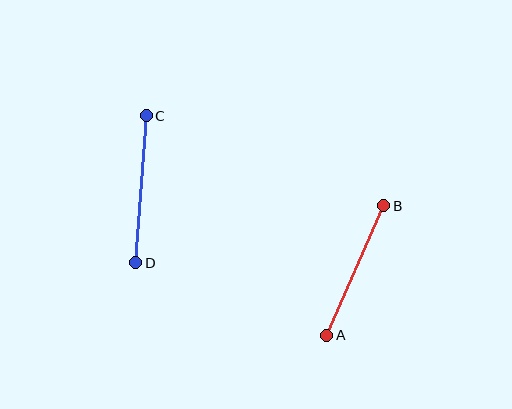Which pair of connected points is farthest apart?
Points C and D are farthest apart.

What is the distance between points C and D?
The distance is approximately 148 pixels.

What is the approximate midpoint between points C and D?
The midpoint is at approximately (141, 189) pixels.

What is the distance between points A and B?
The distance is approximately 141 pixels.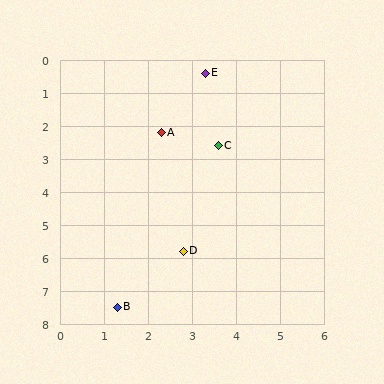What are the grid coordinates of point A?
Point A is at approximately (2.3, 2.2).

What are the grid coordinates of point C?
Point C is at approximately (3.6, 2.6).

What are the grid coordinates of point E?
Point E is at approximately (3.3, 0.4).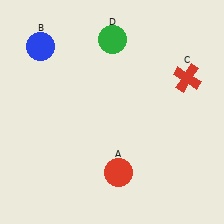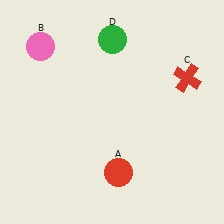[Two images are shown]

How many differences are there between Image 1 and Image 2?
There is 1 difference between the two images.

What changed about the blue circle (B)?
In Image 1, B is blue. In Image 2, it changed to pink.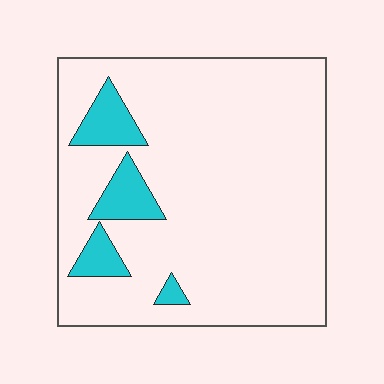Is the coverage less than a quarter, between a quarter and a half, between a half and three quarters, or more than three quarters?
Less than a quarter.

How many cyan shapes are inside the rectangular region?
4.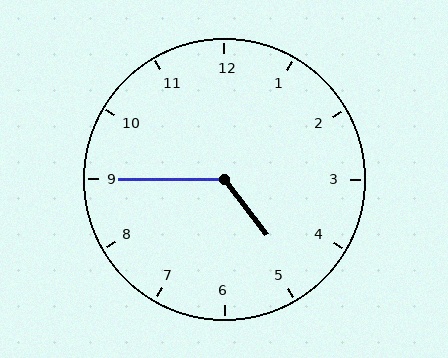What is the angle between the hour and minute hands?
Approximately 128 degrees.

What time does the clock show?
4:45.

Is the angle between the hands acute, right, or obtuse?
It is obtuse.